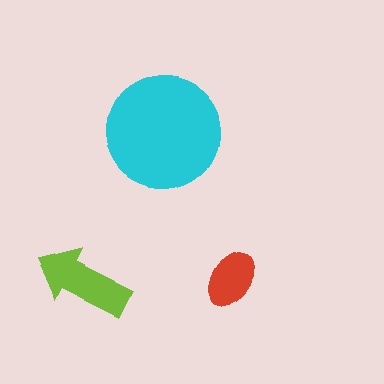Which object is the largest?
The cyan circle.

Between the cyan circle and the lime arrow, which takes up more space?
The cyan circle.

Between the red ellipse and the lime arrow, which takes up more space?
The lime arrow.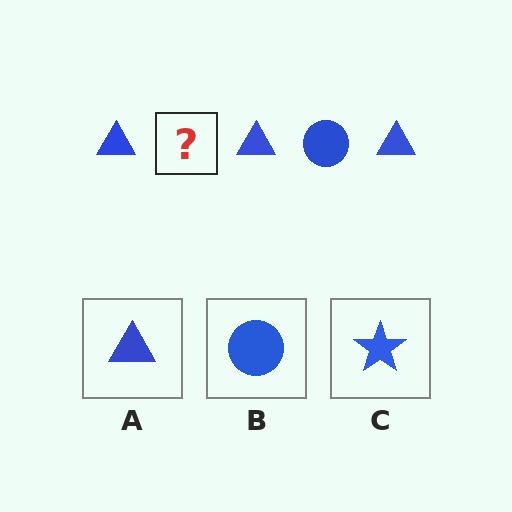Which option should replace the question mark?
Option B.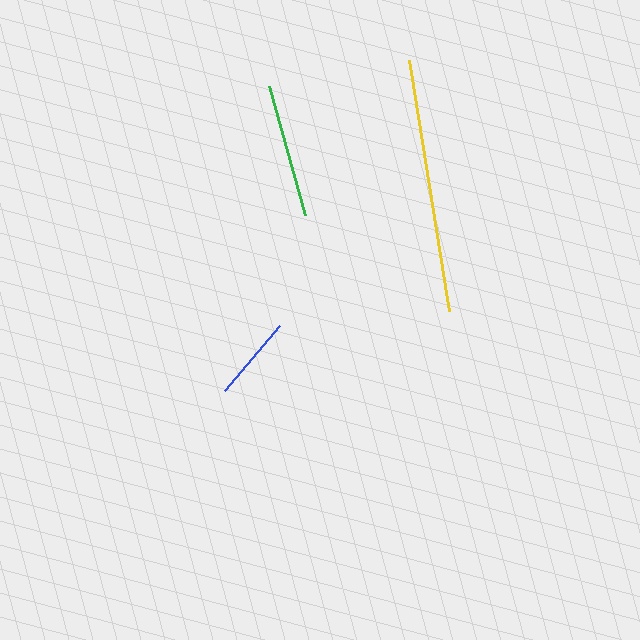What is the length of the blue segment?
The blue segment is approximately 85 pixels long.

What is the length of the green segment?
The green segment is approximately 133 pixels long.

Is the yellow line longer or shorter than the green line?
The yellow line is longer than the green line.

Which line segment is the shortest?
The blue line is the shortest at approximately 85 pixels.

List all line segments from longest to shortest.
From longest to shortest: yellow, green, blue.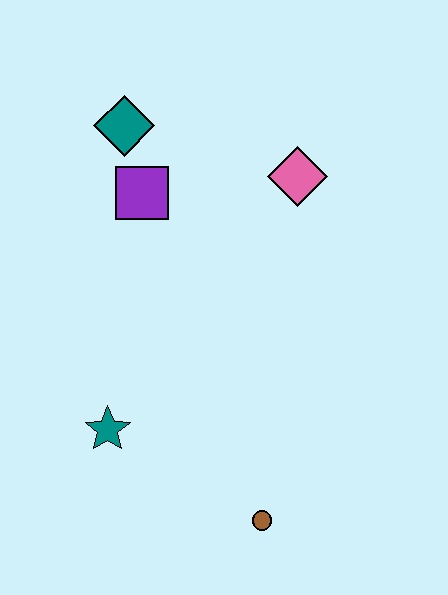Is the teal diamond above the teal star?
Yes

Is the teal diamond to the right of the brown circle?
No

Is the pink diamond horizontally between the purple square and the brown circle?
No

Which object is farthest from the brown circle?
The teal diamond is farthest from the brown circle.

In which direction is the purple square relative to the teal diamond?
The purple square is below the teal diamond.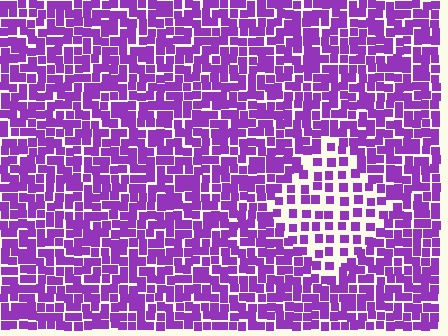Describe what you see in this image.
The image contains small purple elements arranged at two different densities. A diamond-shaped region is visible where the elements are less densely packed than the surrounding area.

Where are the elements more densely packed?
The elements are more densely packed outside the diamond boundary.